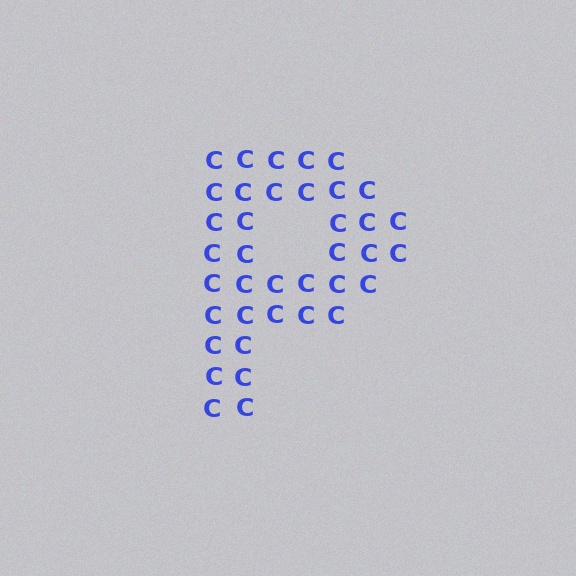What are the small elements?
The small elements are letter C's.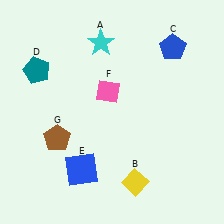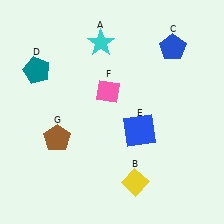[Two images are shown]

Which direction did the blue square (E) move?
The blue square (E) moved right.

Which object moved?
The blue square (E) moved right.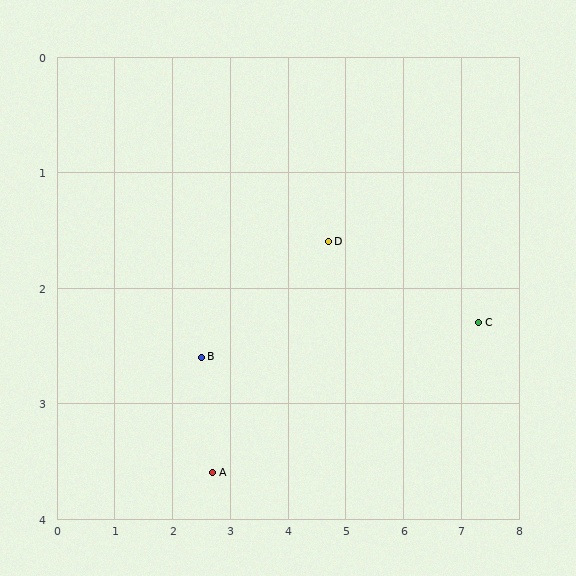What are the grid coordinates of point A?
Point A is at approximately (2.7, 3.6).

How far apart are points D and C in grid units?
Points D and C are about 2.7 grid units apart.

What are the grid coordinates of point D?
Point D is at approximately (4.7, 1.6).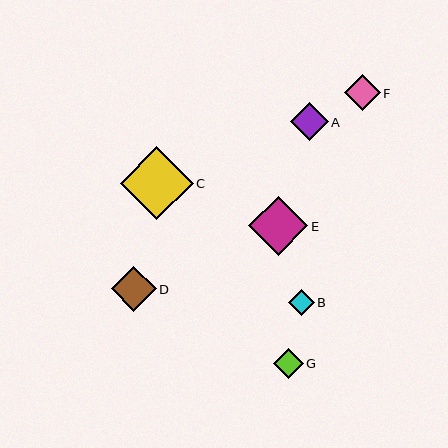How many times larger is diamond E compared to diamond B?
Diamond E is approximately 2.3 times the size of diamond B.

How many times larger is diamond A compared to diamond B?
Diamond A is approximately 1.5 times the size of diamond B.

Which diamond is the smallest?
Diamond B is the smallest with a size of approximately 26 pixels.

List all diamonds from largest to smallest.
From largest to smallest: C, E, D, A, F, G, B.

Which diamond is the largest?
Diamond C is the largest with a size of approximately 73 pixels.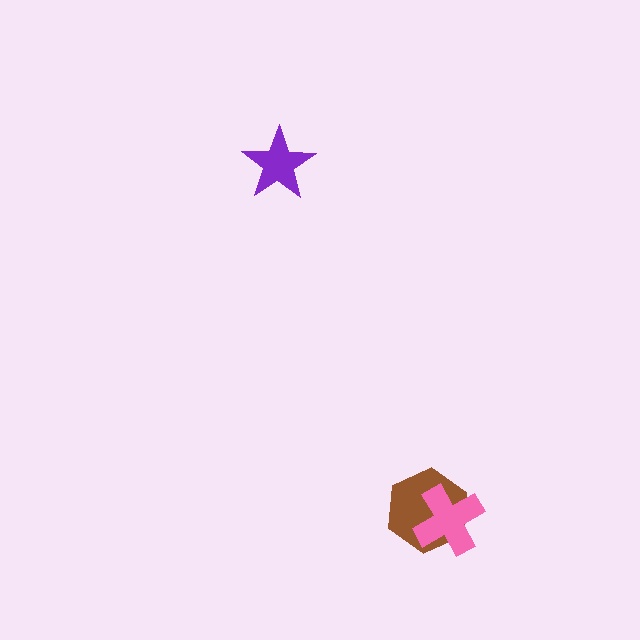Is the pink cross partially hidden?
No, no other shape covers it.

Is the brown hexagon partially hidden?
Yes, it is partially covered by another shape.